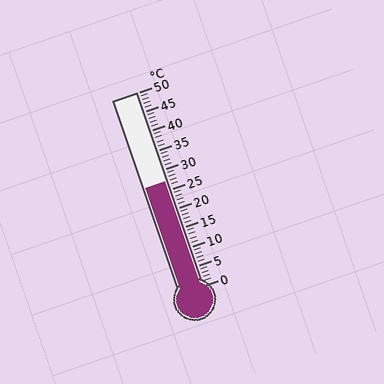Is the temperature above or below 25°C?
The temperature is above 25°C.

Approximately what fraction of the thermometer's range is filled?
The thermometer is filled to approximately 55% of its range.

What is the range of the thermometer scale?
The thermometer scale ranges from 0°C to 50°C.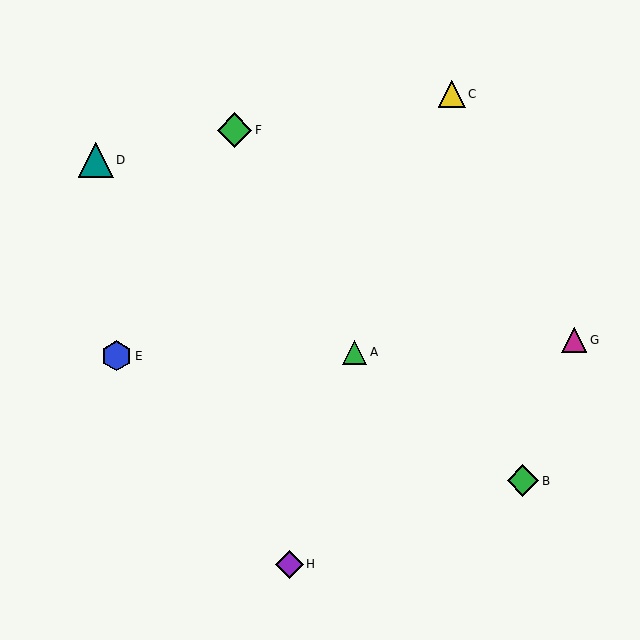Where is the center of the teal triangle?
The center of the teal triangle is at (96, 160).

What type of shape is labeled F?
Shape F is a green diamond.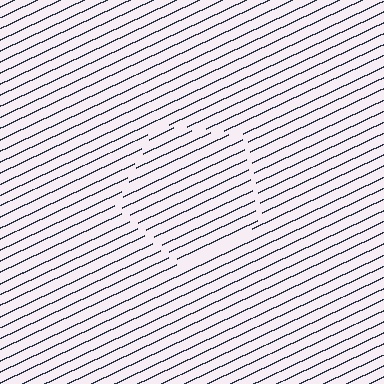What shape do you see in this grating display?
An illusory pentagon. The interior of the shape contains the same grating, shifted by half a period — the contour is defined by the phase discontinuity where line-ends from the inner and outer gratings abut.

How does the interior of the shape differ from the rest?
The interior of the shape contains the same grating, shifted by half a period — the contour is defined by the phase discontinuity where line-ends from the inner and outer gratings abut.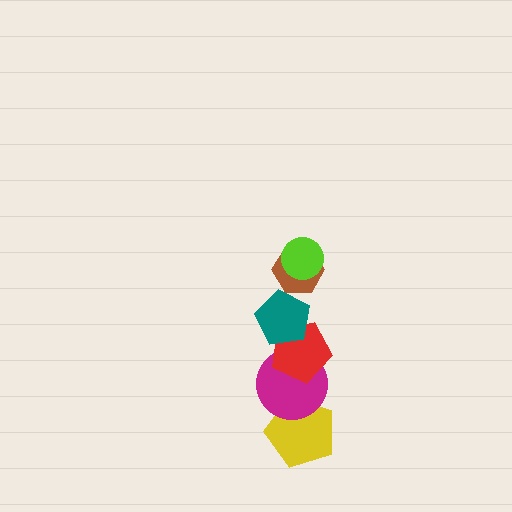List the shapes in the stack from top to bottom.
From top to bottom: the lime circle, the brown hexagon, the teal pentagon, the red pentagon, the magenta circle, the yellow pentagon.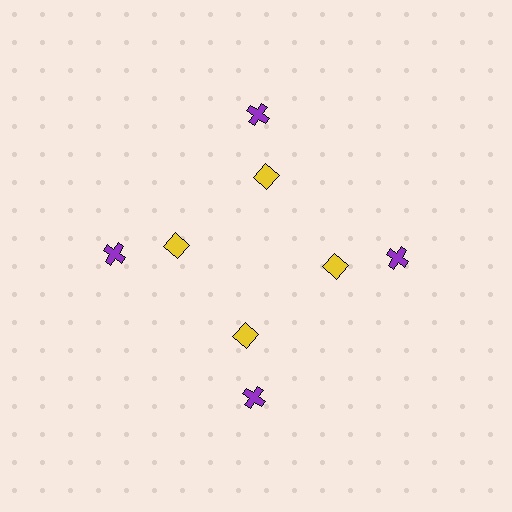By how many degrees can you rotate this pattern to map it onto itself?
The pattern maps onto itself every 90 degrees of rotation.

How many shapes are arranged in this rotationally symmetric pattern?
There are 8 shapes, arranged in 4 groups of 2.